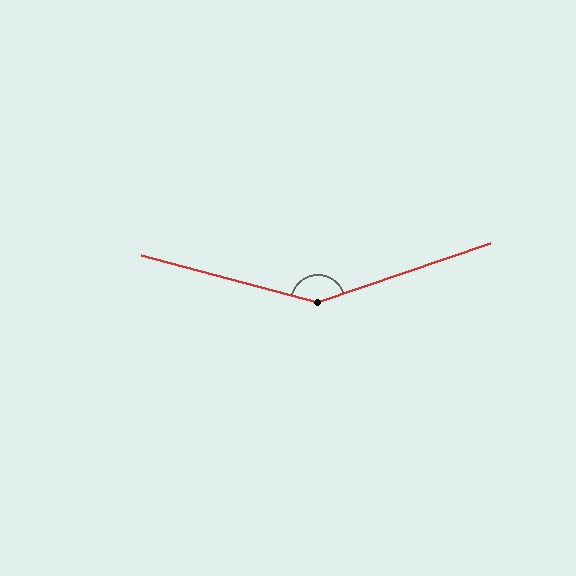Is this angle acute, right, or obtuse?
It is obtuse.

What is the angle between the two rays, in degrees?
Approximately 146 degrees.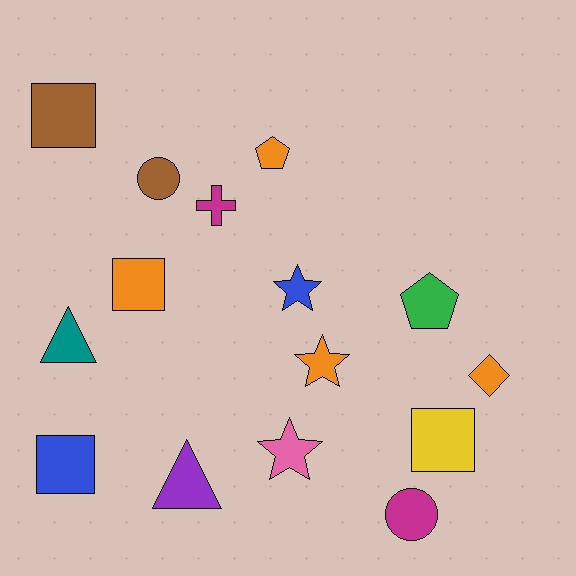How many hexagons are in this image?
There are no hexagons.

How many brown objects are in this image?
There are 2 brown objects.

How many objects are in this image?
There are 15 objects.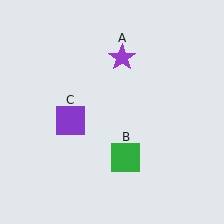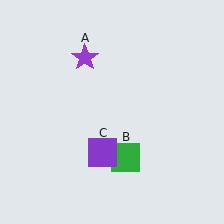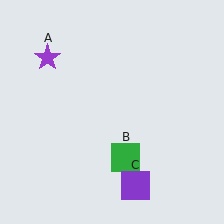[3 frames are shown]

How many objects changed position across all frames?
2 objects changed position: purple star (object A), purple square (object C).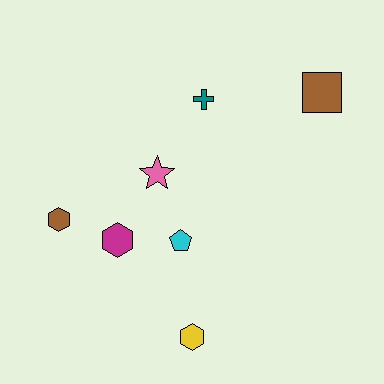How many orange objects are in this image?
There are no orange objects.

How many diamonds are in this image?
There are no diamonds.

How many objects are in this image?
There are 7 objects.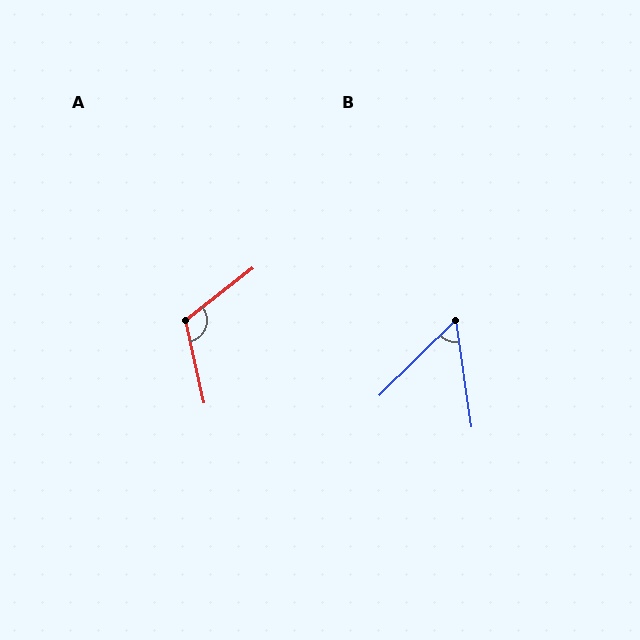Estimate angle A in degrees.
Approximately 115 degrees.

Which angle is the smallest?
B, at approximately 54 degrees.